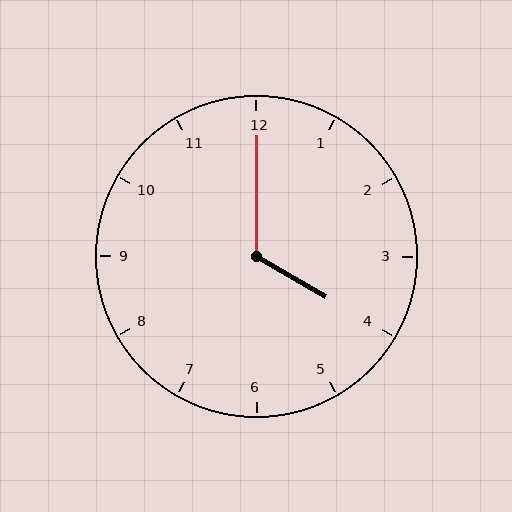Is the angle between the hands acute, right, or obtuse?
It is obtuse.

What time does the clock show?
4:00.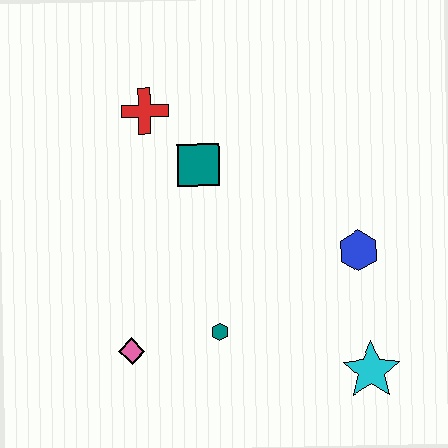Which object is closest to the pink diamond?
The teal hexagon is closest to the pink diamond.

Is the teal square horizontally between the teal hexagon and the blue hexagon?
No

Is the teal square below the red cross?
Yes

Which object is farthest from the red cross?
The cyan star is farthest from the red cross.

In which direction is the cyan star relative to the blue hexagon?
The cyan star is below the blue hexagon.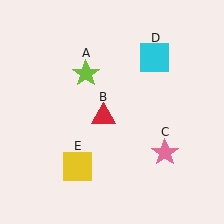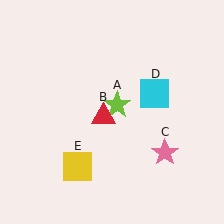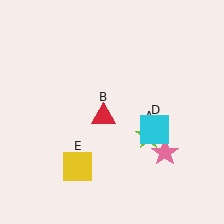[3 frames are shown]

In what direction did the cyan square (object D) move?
The cyan square (object D) moved down.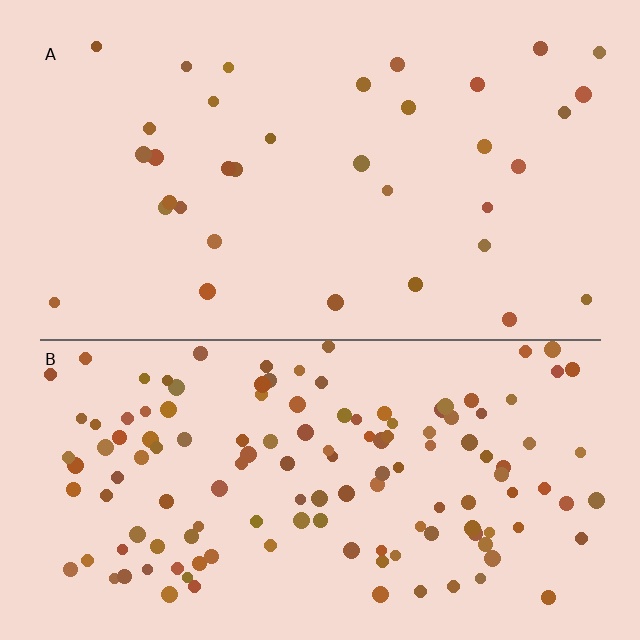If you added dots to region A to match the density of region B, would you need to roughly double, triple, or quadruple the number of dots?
Approximately quadruple.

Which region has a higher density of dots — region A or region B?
B (the bottom).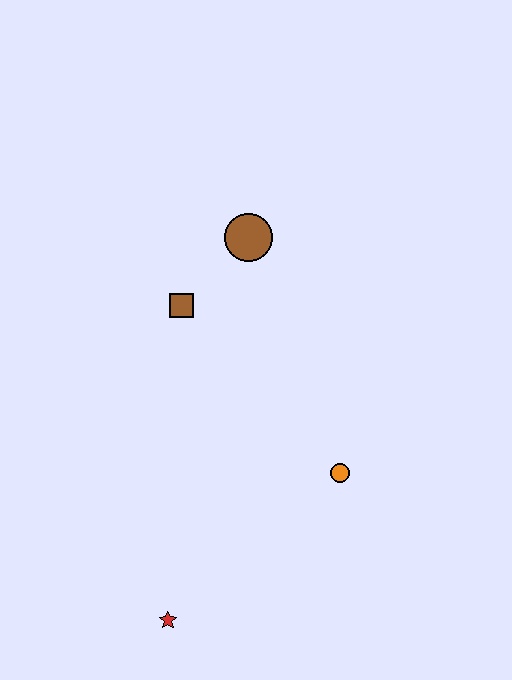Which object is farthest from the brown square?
The red star is farthest from the brown square.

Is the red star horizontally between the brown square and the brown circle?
No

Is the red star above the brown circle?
No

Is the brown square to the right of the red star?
Yes